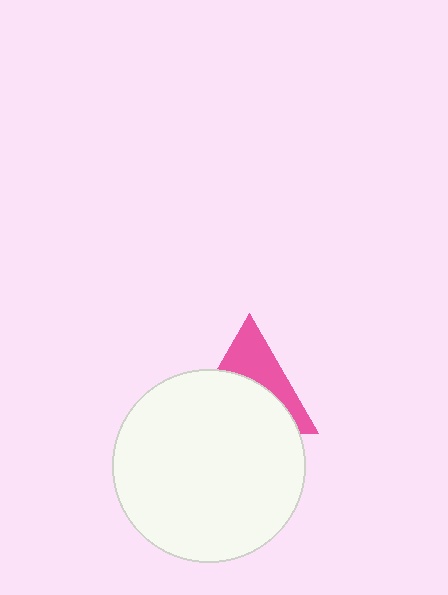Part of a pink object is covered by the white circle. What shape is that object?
It is a triangle.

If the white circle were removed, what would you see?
You would see the complete pink triangle.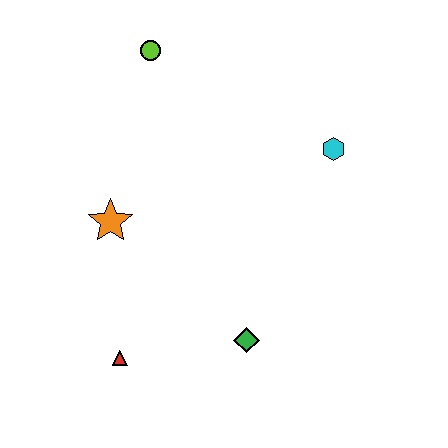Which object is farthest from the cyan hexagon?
The red triangle is farthest from the cyan hexagon.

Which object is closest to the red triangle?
The green diamond is closest to the red triangle.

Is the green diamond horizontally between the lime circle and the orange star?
No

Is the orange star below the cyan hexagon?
Yes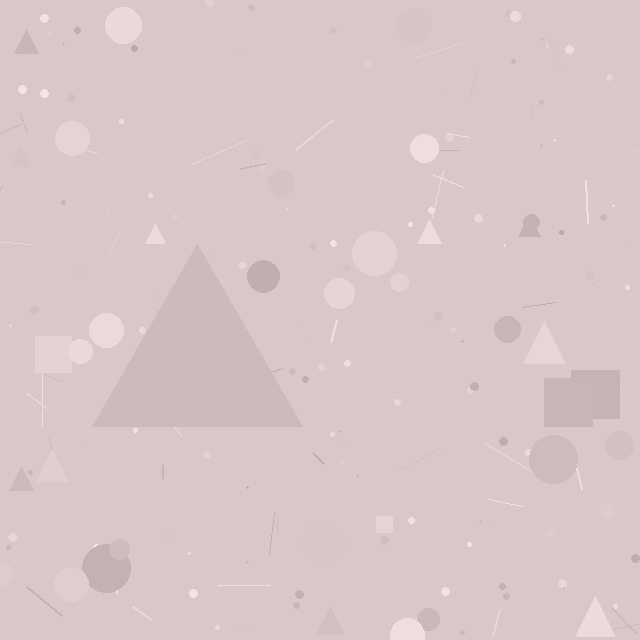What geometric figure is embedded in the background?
A triangle is embedded in the background.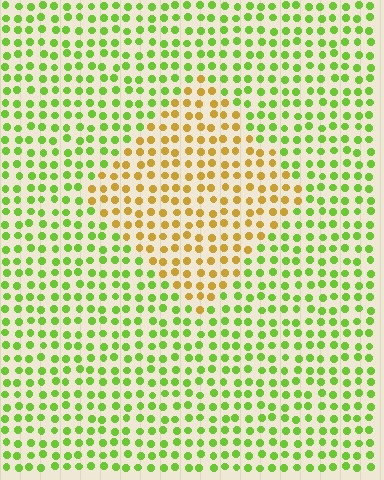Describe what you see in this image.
The image is filled with small lime elements in a uniform arrangement. A diamond-shaped region is visible where the elements are tinted to a slightly different hue, forming a subtle color boundary.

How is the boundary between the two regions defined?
The boundary is defined purely by a slight shift in hue (about 55 degrees). Spacing, size, and orientation are identical on both sides.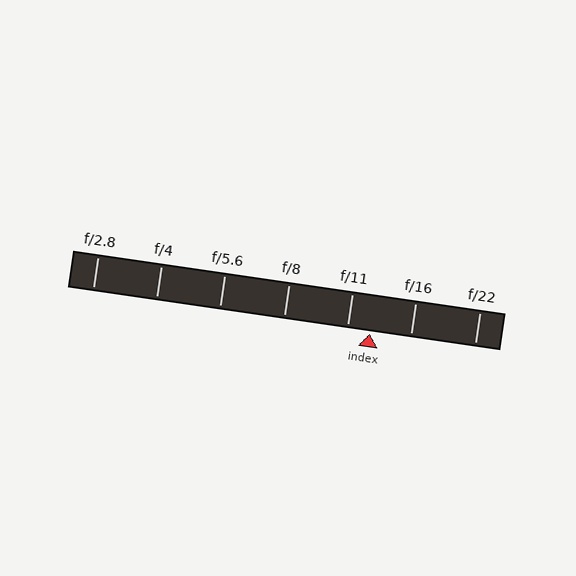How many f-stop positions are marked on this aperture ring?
There are 7 f-stop positions marked.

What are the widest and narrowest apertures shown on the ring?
The widest aperture shown is f/2.8 and the narrowest is f/22.